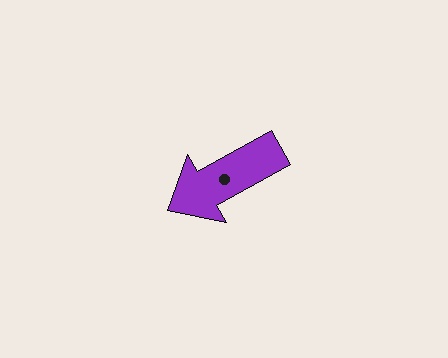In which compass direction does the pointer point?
Southwest.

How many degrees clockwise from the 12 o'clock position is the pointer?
Approximately 241 degrees.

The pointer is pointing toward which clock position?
Roughly 8 o'clock.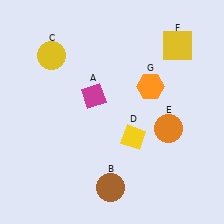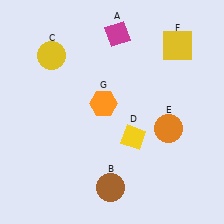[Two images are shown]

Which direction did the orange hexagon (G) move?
The orange hexagon (G) moved left.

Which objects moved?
The objects that moved are: the magenta diamond (A), the orange hexagon (G).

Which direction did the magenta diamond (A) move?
The magenta diamond (A) moved up.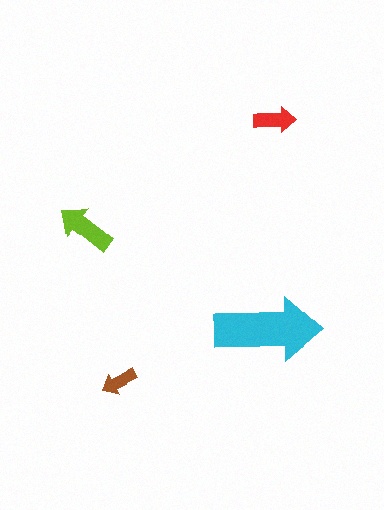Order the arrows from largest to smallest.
the cyan one, the lime one, the red one, the brown one.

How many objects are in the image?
There are 4 objects in the image.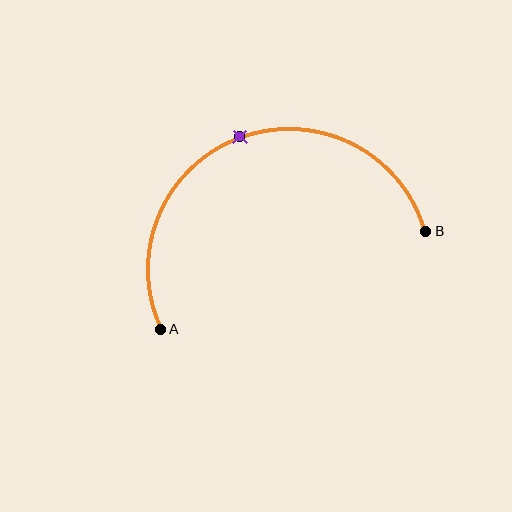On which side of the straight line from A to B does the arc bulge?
The arc bulges above the straight line connecting A and B.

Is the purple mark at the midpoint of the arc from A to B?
Yes. The purple mark lies on the arc at equal arc-length from both A and B — it is the arc midpoint.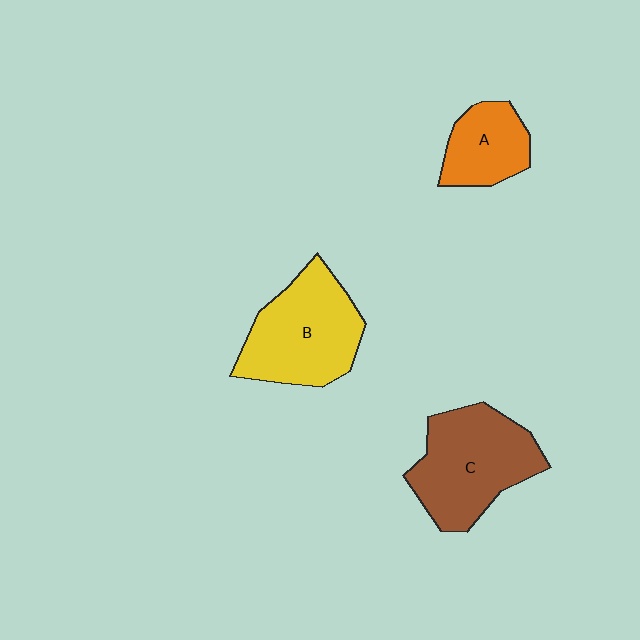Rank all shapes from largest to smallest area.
From largest to smallest: C (brown), B (yellow), A (orange).